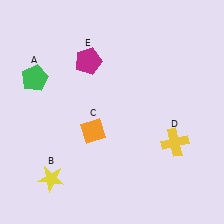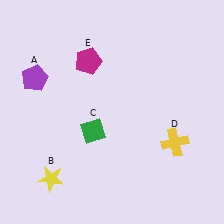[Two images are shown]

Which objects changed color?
A changed from green to purple. C changed from orange to green.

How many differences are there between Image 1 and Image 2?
There are 2 differences between the two images.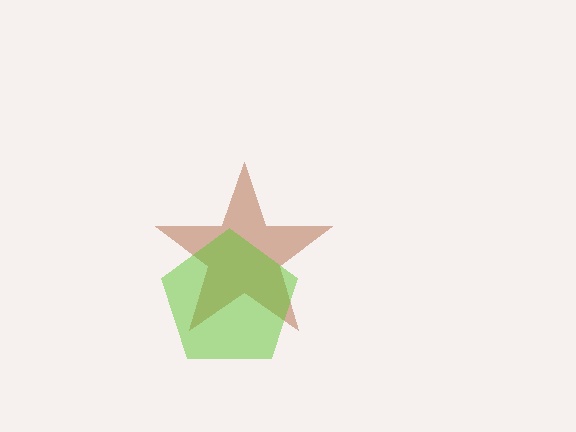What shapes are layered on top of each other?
The layered shapes are: a brown star, a lime pentagon.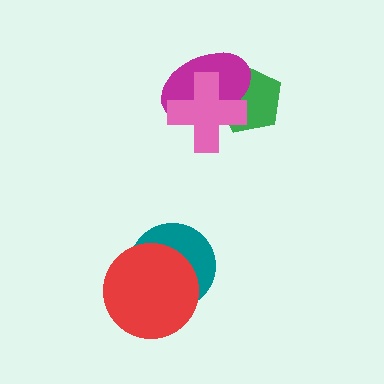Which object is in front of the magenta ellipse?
The pink cross is in front of the magenta ellipse.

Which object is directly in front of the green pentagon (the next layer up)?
The magenta ellipse is directly in front of the green pentagon.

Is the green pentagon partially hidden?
Yes, it is partially covered by another shape.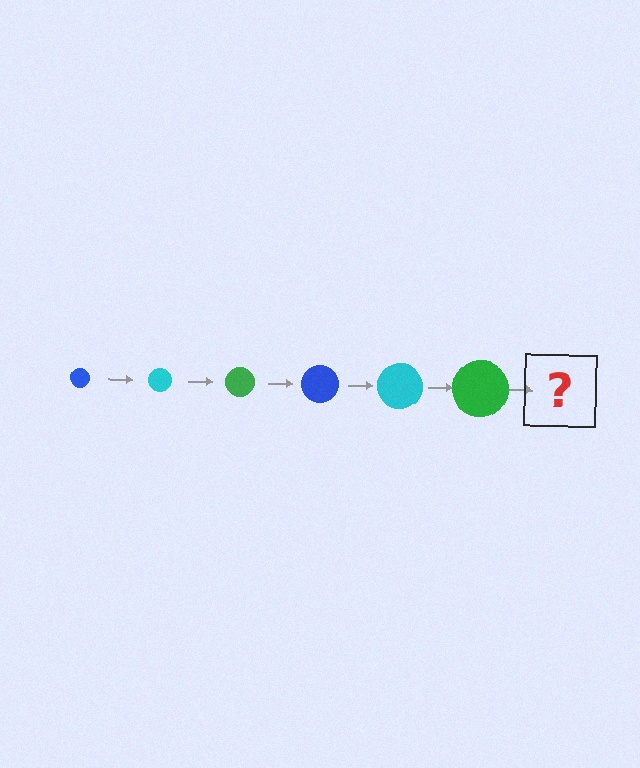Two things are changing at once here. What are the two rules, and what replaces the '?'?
The two rules are that the circle grows larger each step and the color cycles through blue, cyan, and green. The '?' should be a blue circle, larger than the previous one.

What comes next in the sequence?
The next element should be a blue circle, larger than the previous one.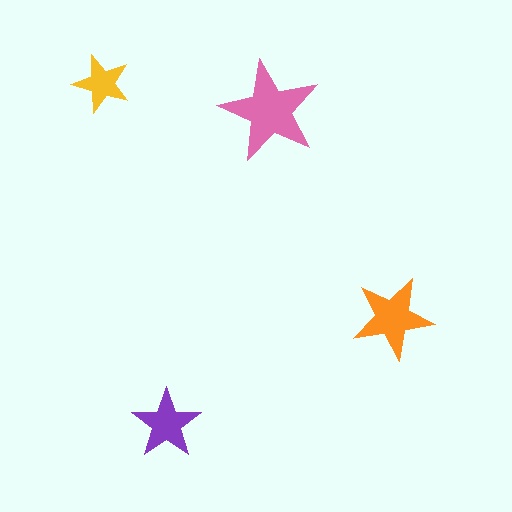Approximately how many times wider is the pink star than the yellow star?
About 1.5 times wider.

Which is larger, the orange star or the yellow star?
The orange one.